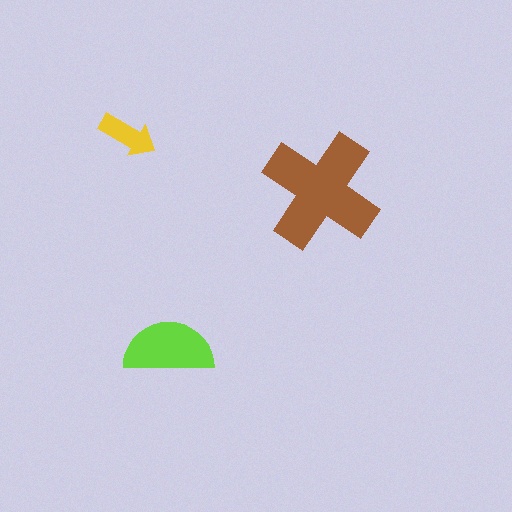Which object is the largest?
The brown cross.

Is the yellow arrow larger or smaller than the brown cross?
Smaller.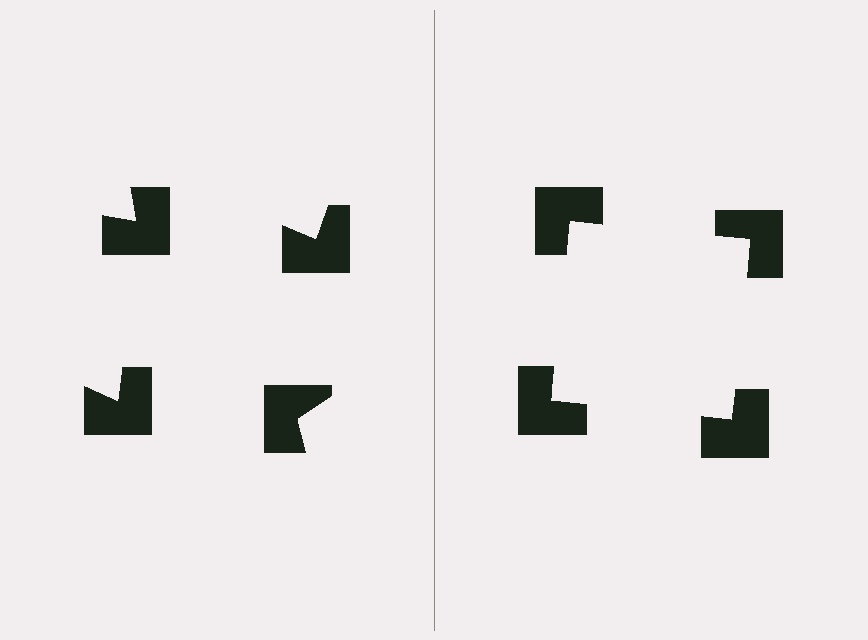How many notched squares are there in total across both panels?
8 — 4 on each side.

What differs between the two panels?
The notched squares are positioned identically on both sides; only the wedge orientations differ. On the right they align to a square; on the left they are misaligned.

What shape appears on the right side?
An illusory square.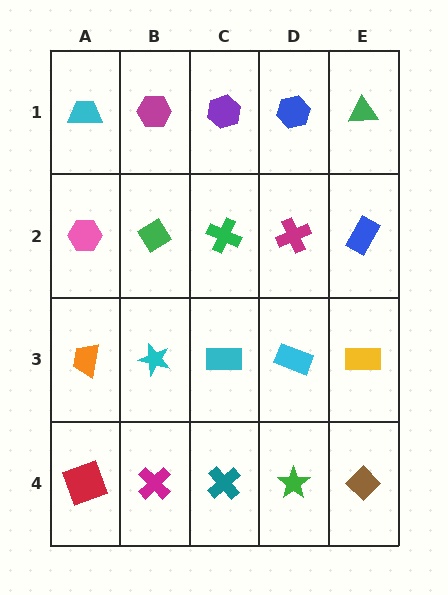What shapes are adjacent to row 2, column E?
A green triangle (row 1, column E), a yellow rectangle (row 3, column E), a magenta cross (row 2, column D).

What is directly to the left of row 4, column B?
A red square.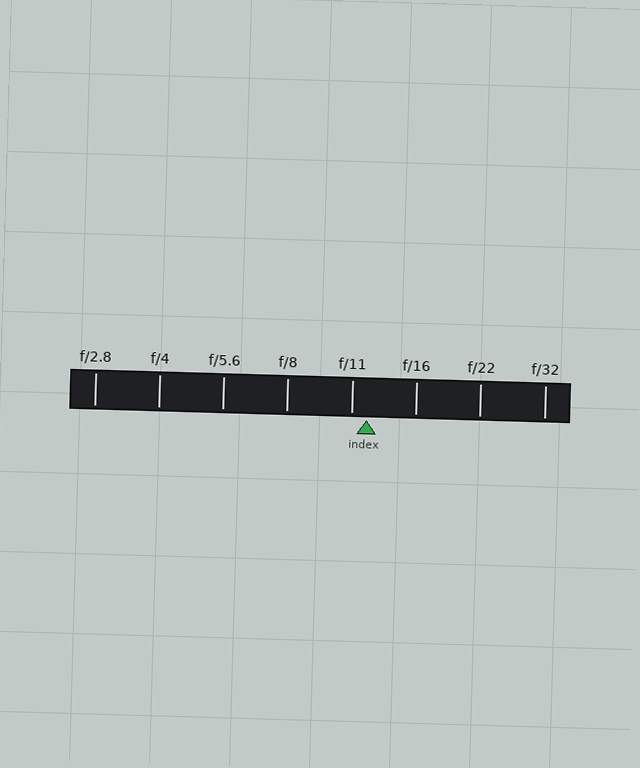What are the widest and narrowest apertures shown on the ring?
The widest aperture shown is f/2.8 and the narrowest is f/32.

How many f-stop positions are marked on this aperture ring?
There are 8 f-stop positions marked.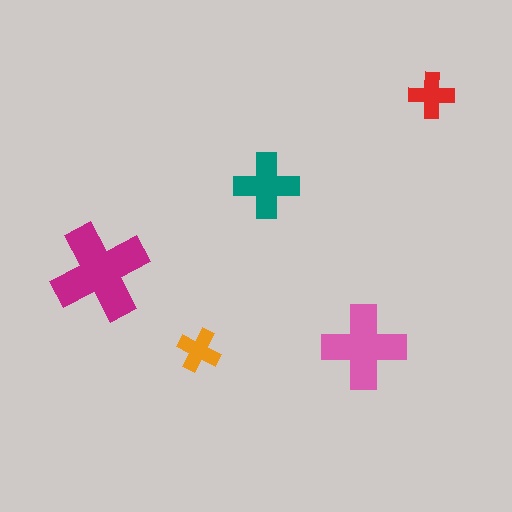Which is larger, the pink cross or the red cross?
The pink one.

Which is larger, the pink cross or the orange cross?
The pink one.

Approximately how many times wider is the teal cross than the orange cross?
About 1.5 times wider.